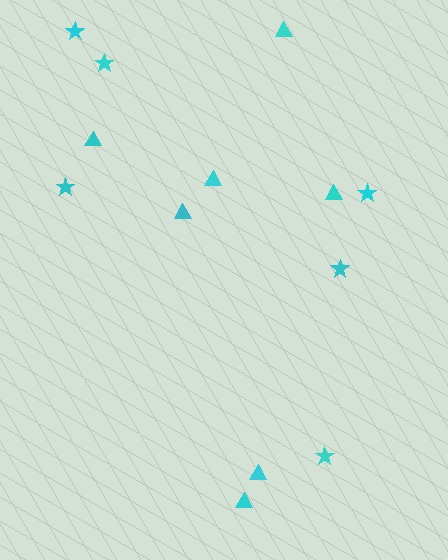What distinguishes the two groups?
There are 2 groups: one group of triangles (7) and one group of stars (6).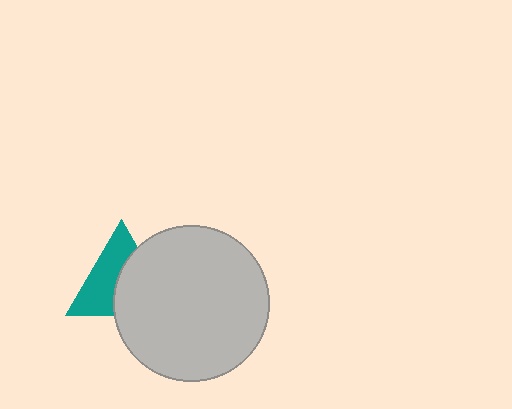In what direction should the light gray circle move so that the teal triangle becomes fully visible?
The light gray circle should move right. That is the shortest direction to clear the overlap and leave the teal triangle fully visible.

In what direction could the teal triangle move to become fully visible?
The teal triangle could move left. That would shift it out from behind the light gray circle entirely.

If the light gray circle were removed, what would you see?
You would see the complete teal triangle.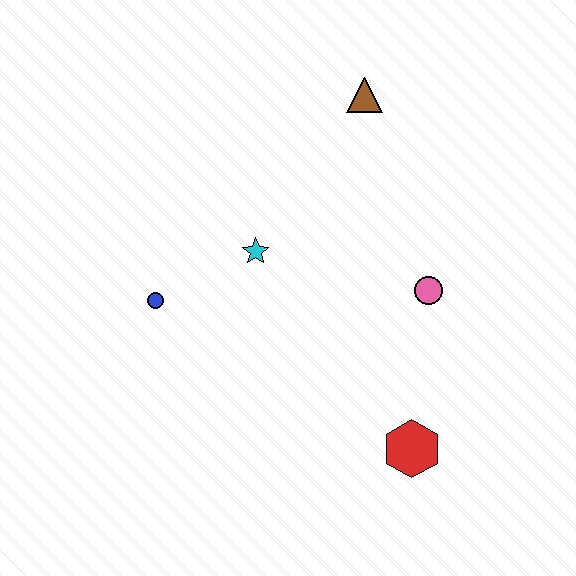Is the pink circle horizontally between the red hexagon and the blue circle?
No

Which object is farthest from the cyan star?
The red hexagon is farthest from the cyan star.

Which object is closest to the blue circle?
The cyan star is closest to the blue circle.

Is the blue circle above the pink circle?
No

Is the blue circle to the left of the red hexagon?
Yes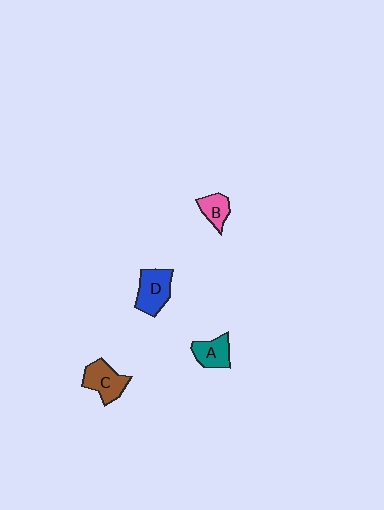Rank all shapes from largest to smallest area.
From largest to smallest: D (blue), C (brown), A (teal), B (pink).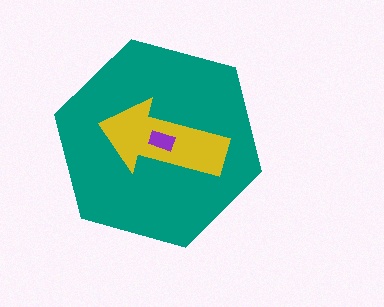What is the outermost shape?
The teal hexagon.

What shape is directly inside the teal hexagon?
The yellow arrow.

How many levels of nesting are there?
3.